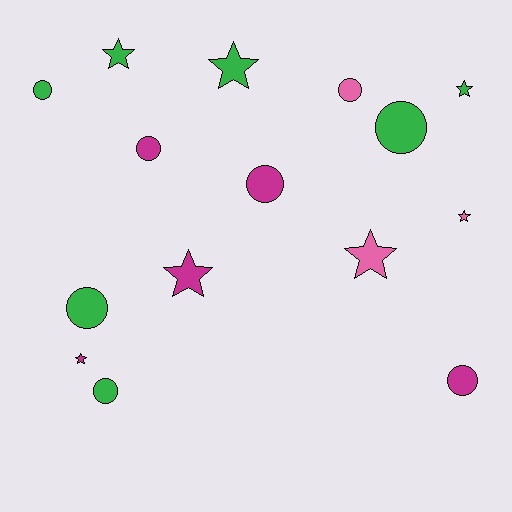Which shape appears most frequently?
Circle, with 8 objects.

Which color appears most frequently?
Green, with 7 objects.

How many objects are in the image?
There are 15 objects.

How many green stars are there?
There are 3 green stars.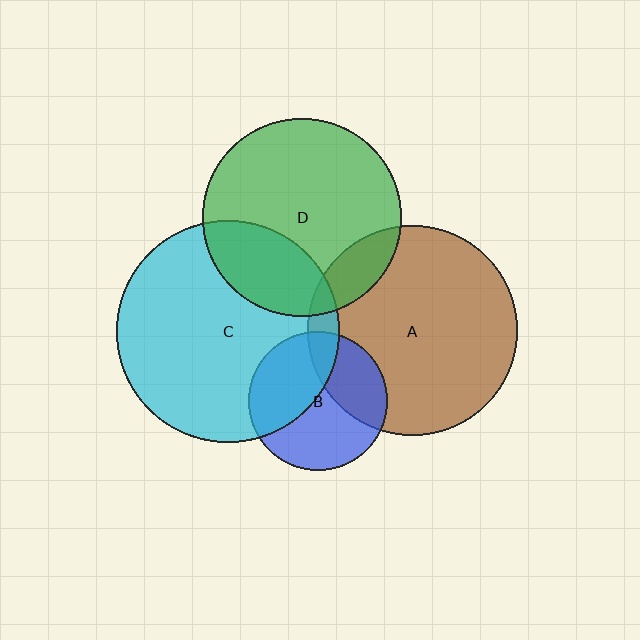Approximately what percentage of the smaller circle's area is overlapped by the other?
Approximately 25%.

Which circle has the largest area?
Circle C (cyan).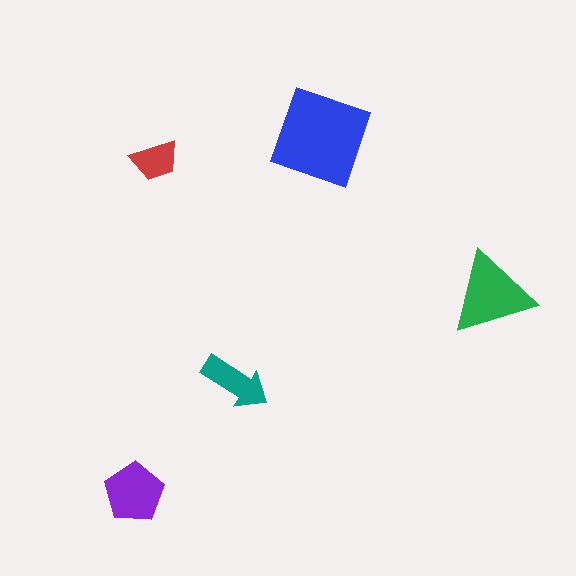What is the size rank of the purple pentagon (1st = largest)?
3rd.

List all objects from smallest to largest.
The red trapezoid, the teal arrow, the purple pentagon, the green triangle, the blue diamond.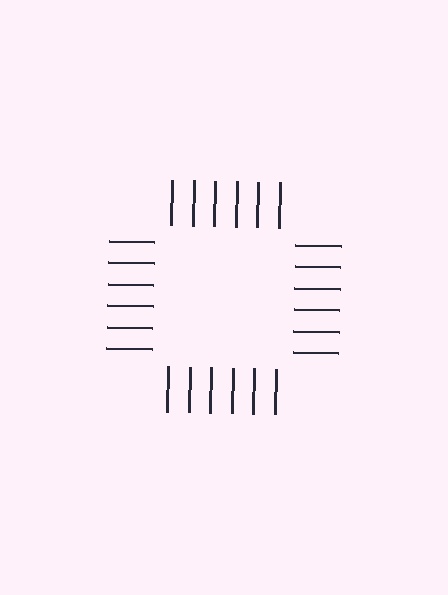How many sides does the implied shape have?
4 sides — the line-ends trace a square.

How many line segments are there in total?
24 — 6 along each of the 4 edges.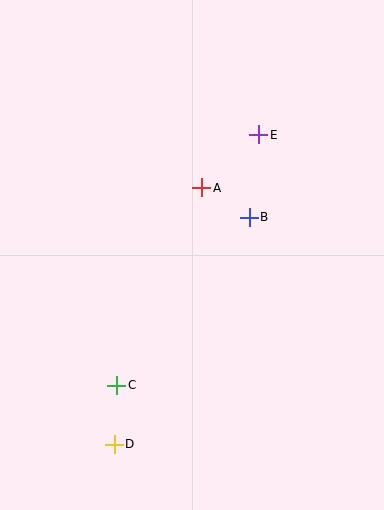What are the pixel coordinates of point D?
Point D is at (114, 444).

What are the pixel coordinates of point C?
Point C is at (117, 385).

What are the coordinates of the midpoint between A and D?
The midpoint between A and D is at (158, 316).